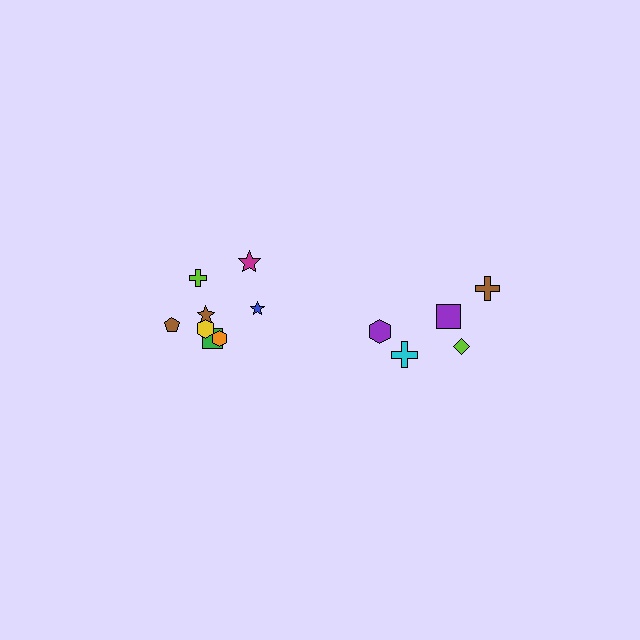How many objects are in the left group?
There are 8 objects.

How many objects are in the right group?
There are 5 objects.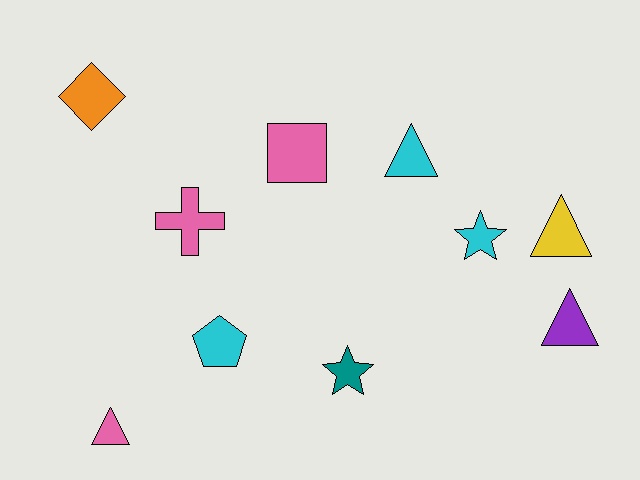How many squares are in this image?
There is 1 square.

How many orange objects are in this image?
There is 1 orange object.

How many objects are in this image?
There are 10 objects.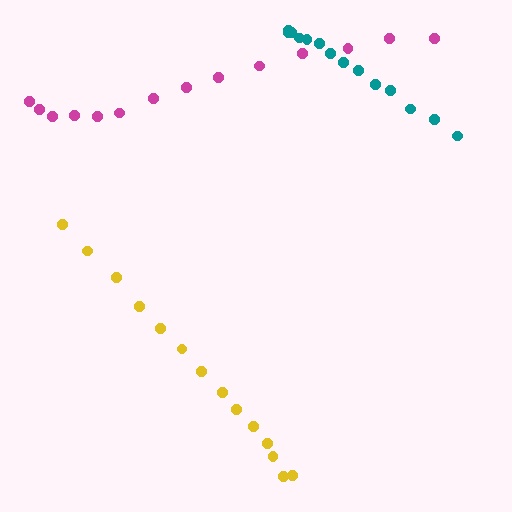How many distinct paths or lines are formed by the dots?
There are 3 distinct paths.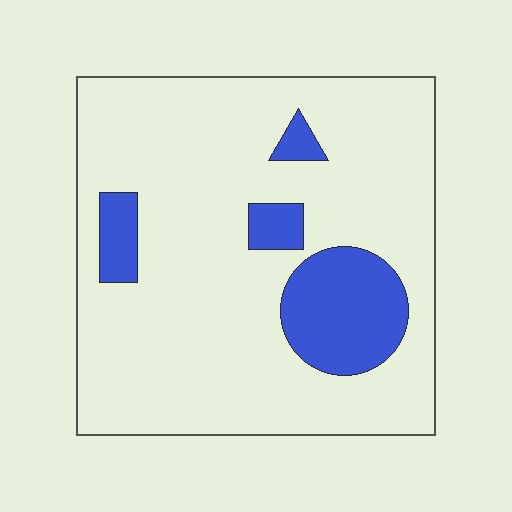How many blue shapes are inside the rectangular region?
4.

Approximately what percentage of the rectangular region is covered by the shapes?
Approximately 15%.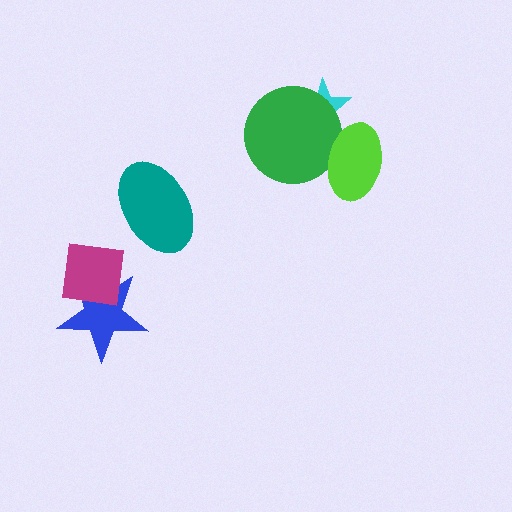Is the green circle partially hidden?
Yes, it is partially covered by another shape.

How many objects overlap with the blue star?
1 object overlaps with the blue star.